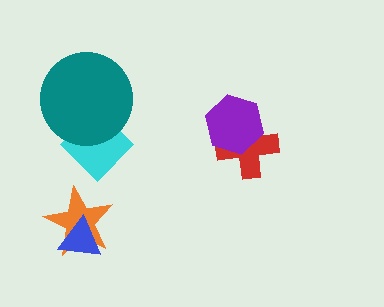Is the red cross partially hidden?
Yes, it is partially covered by another shape.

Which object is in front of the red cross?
The purple hexagon is in front of the red cross.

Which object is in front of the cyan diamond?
The teal circle is in front of the cyan diamond.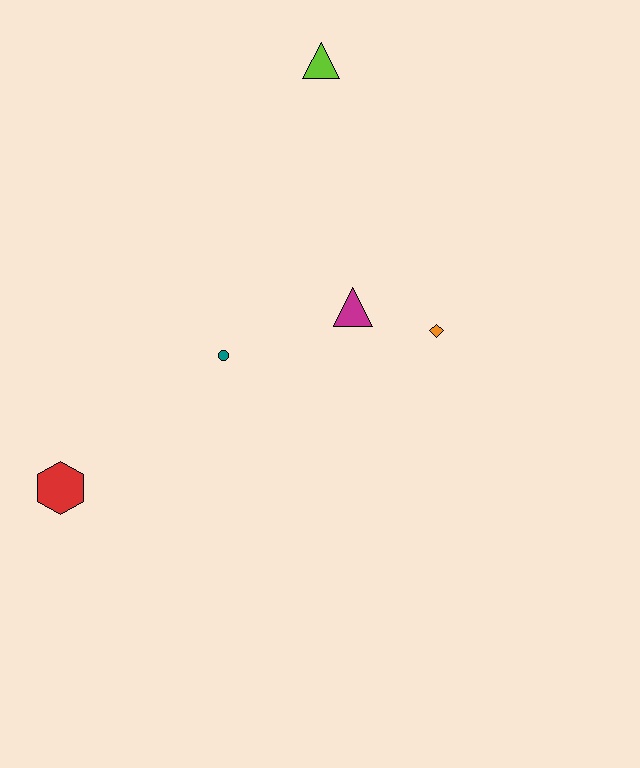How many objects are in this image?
There are 5 objects.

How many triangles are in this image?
There are 2 triangles.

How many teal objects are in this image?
There is 1 teal object.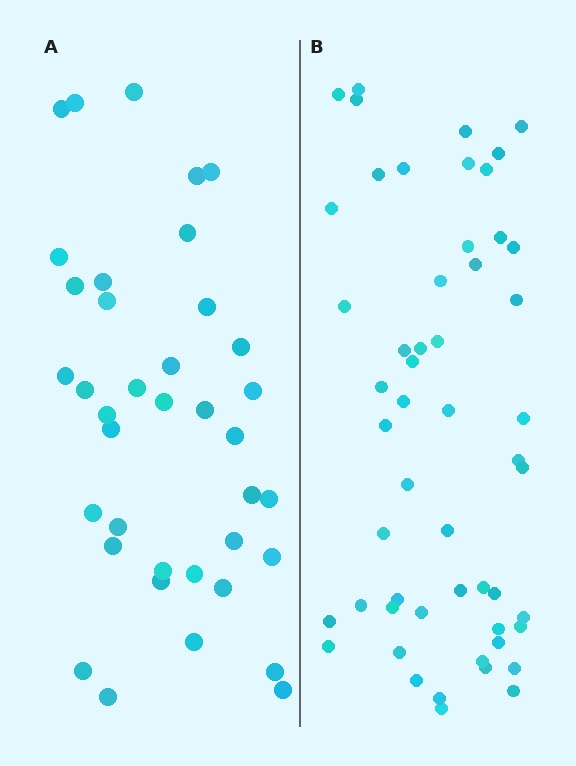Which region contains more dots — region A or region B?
Region B (the right region) has more dots.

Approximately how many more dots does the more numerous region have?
Region B has approximately 15 more dots than region A.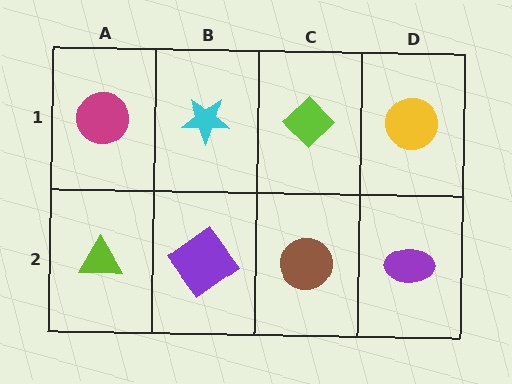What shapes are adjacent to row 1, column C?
A brown circle (row 2, column C), a cyan star (row 1, column B), a yellow circle (row 1, column D).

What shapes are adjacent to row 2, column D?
A yellow circle (row 1, column D), a brown circle (row 2, column C).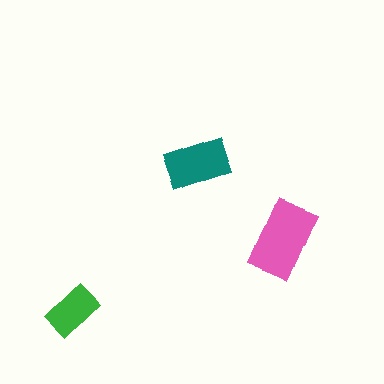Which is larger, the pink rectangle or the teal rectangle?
The pink one.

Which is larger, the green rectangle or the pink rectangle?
The pink one.